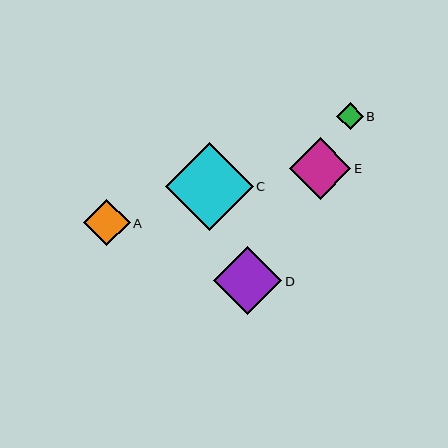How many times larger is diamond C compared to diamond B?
Diamond C is approximately 3.3 times the size of diamond B.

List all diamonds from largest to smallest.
From largest to smallest: C, D, E, A, B.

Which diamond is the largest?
Diamond C is the largest with a size of approximately 87 pixels.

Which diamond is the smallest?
Diamond B is the smallest with a size of approximately 26 pixels.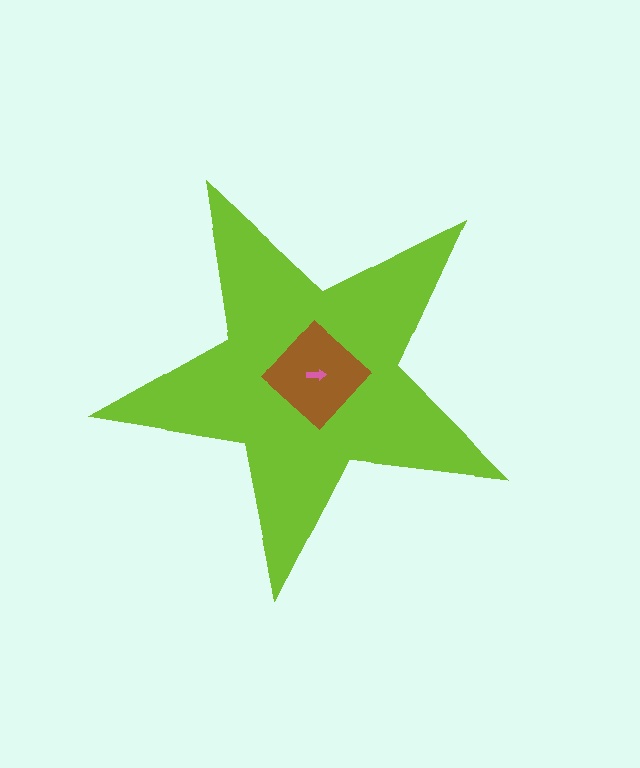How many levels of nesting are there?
3.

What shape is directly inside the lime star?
The brown diamond.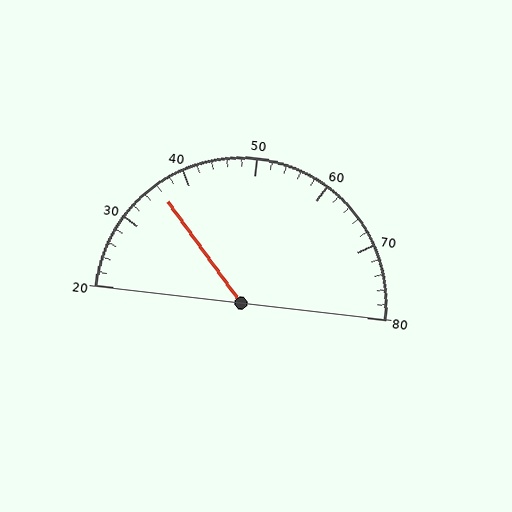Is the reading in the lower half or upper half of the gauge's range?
The reading is in the lower half of the range (20 to 80).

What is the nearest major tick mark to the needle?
The nearest major tick mark is 40.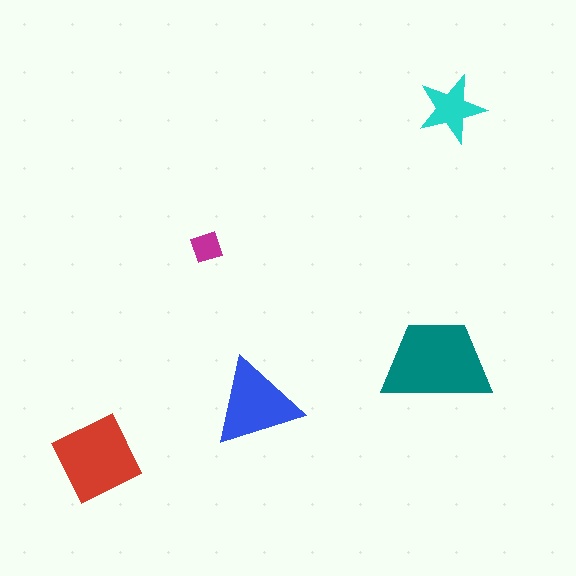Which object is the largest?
The teal trapezoid.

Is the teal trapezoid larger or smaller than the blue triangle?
Larger.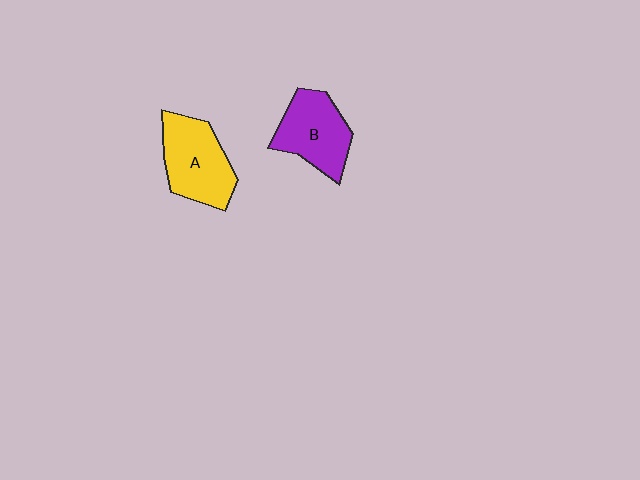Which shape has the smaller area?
Shape B (purple).